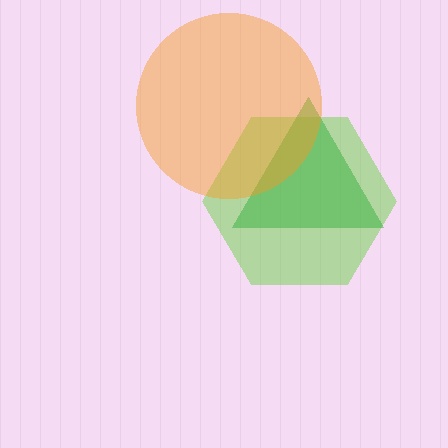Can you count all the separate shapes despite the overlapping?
Yes, there are 3 separate shapes.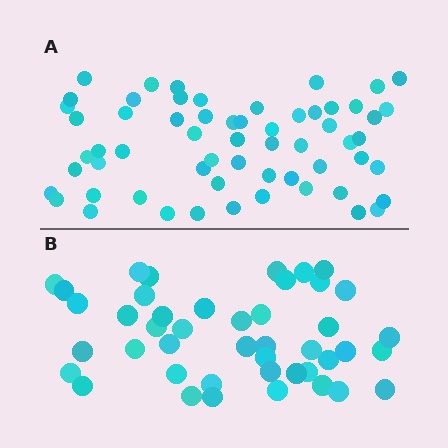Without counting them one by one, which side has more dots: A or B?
Region A (the top region) has more dots.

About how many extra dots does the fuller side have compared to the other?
Region A has approximately 15 more dots than region B.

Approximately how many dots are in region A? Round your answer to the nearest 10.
About 60 dots.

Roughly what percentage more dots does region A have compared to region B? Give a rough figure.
About 35% more.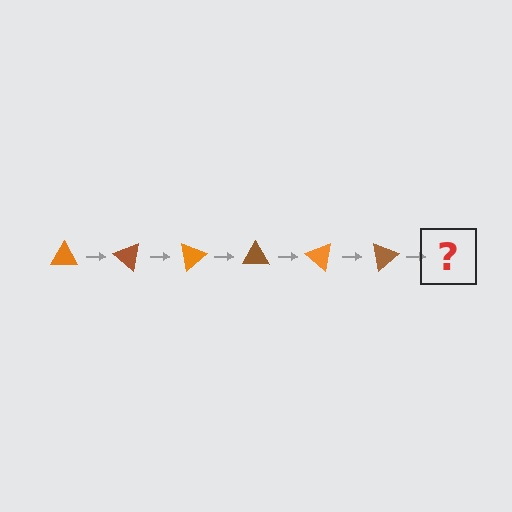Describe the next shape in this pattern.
It should be an orange triangle, rotated 240 degrees from the start.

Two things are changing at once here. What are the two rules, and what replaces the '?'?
The two rules are that it rotates 40 degrees each step and the color cycles through orange and brown. The '?' should be an orange triangle, rotated 240 degrees from the start.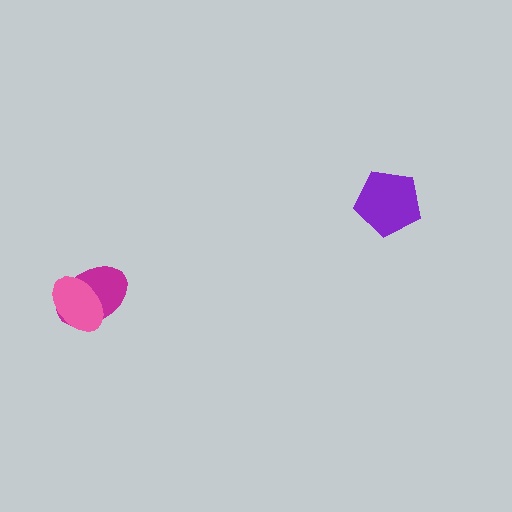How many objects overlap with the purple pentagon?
0 objects overlap with the purple pentagon.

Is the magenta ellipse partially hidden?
Yes, it is partially covered by another shape.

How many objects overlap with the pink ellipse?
1 object overlaps with the pink ellipse.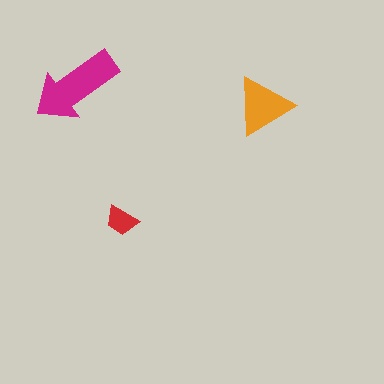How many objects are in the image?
There are 3 objects in the image.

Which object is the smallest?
The red trapezoid.